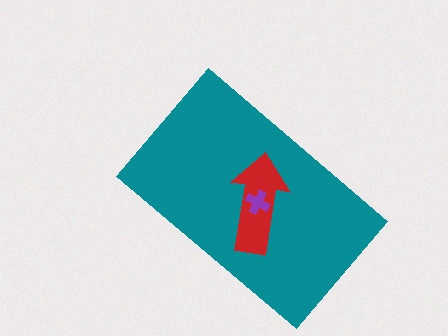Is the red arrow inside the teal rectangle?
Yes.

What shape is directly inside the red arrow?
The purple cross.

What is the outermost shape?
The teal rectangle.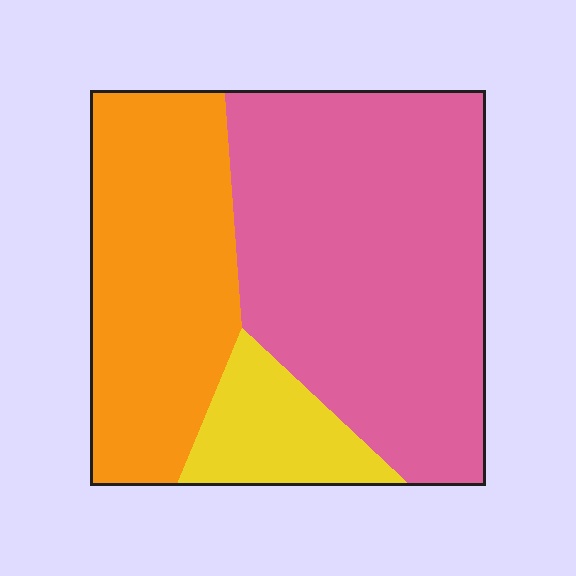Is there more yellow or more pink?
Pink.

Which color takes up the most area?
Pink, at roughly 55%.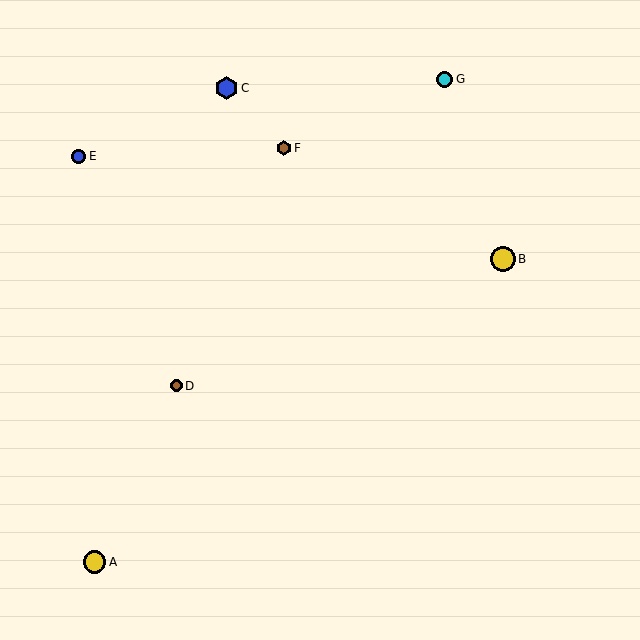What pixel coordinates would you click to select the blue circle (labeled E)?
Click at (79, 156) to select the blue circle E.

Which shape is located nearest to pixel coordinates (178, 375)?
The brown circle (labeled D) at (176, 386) is nearest to that location.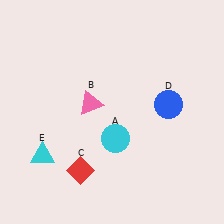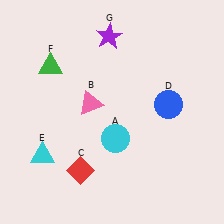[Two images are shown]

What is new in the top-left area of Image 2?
A green triangle (F) was added in the top-left area of Image 2.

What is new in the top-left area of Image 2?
A purple star (G) was added in the top-left area of Image 2.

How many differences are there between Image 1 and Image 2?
There are 2 differences between the two images.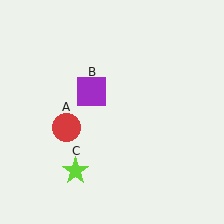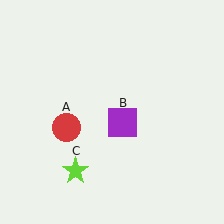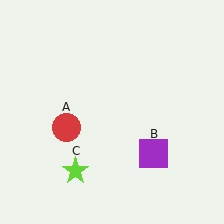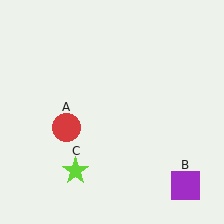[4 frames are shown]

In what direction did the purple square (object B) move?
The purple square (object B) moved down and to the right.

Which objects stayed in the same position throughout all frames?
Red circle (object A) and lime star (object C) remained stationary.